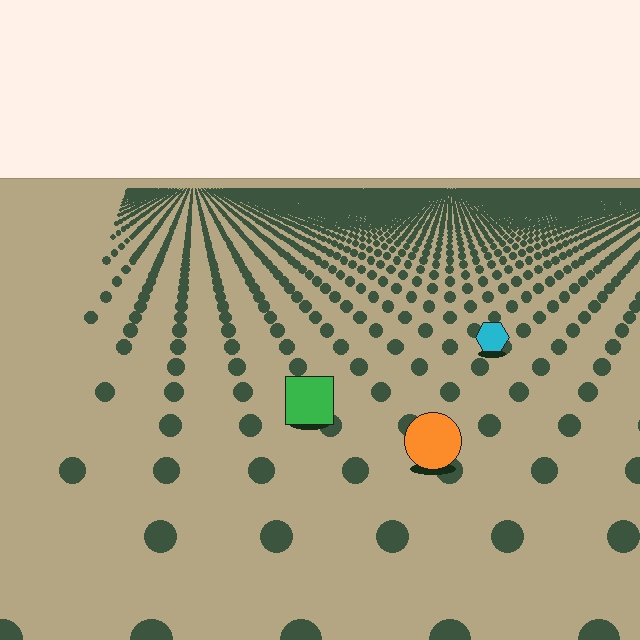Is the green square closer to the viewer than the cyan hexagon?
Yes. The green square is closer — you can tell from the texture gradient: the ground texture is coarser near it.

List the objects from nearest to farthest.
From nearest to farthest: the orange circle, the green square, the cyan hexagon.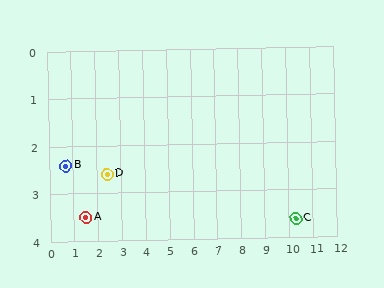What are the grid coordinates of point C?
Point C is at approximately (10.3, 3.6).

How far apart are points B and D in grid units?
Points B and D are about 1.7 grid units apart.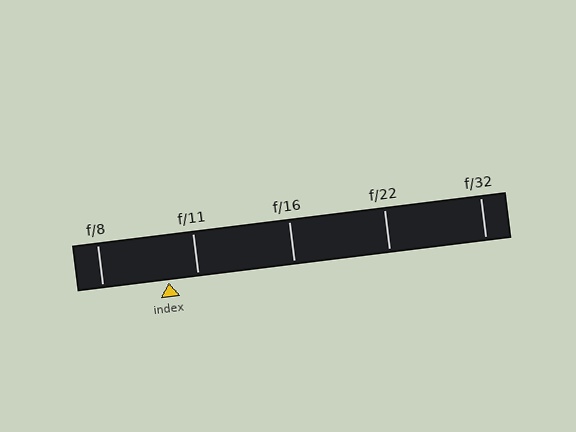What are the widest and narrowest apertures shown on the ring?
The widest aperture shown is f/8 and the narrowest is f/32.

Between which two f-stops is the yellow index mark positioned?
The index mark is between f/8 and f/11.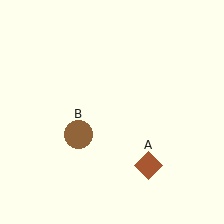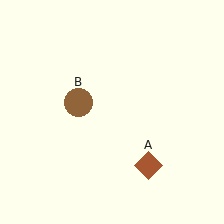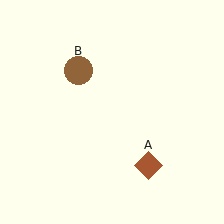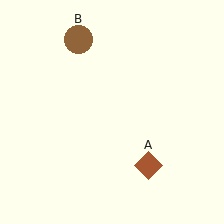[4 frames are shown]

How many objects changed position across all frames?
1 object changed position: brown circle (object B).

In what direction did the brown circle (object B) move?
The brown circle (object B) moved up.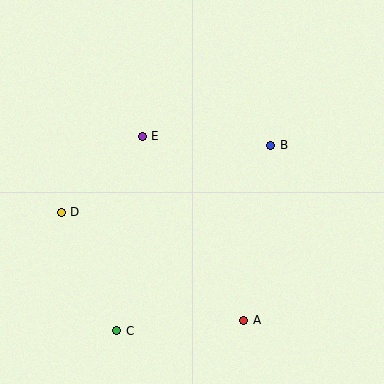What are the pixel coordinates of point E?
Point E is at (142, 136).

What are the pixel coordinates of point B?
Point B is at (271, 145).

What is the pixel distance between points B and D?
The distance between B and D is 220 pixels.